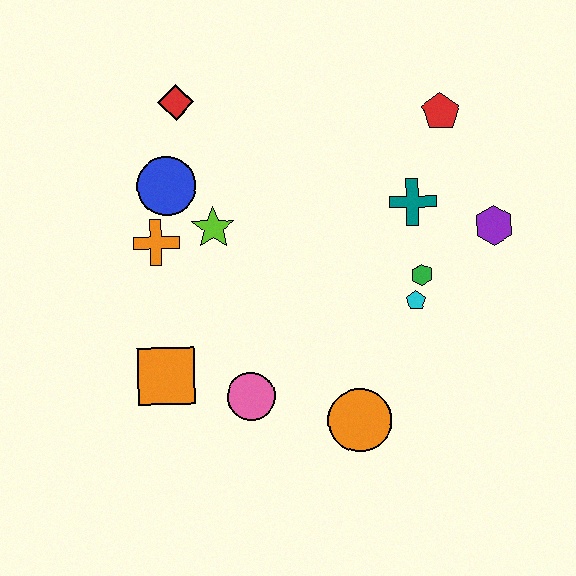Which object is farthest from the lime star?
The purple hexagon is farthest from the lime star.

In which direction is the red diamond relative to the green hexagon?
The red diamond is to the left of the green hexagon.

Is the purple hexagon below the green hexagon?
No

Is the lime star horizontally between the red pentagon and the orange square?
Yes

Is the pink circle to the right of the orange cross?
Yes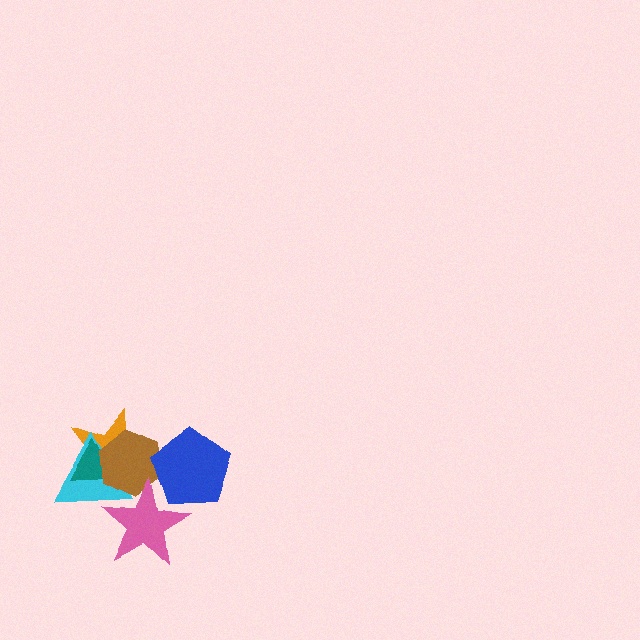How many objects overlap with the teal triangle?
3 objects overlap with the teal triangle.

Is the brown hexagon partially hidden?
Yes, it is partially covered by another shape.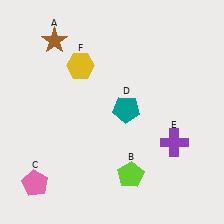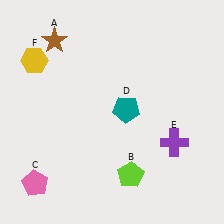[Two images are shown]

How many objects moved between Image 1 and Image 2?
1 object moved between the two images.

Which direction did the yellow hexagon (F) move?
The yellow hexagon (F) moved left.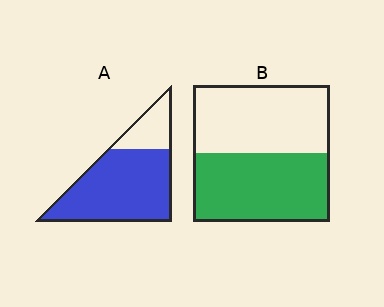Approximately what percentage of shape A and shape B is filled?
A is approximately 80% and B is approximately 50%.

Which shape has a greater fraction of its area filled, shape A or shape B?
Shape A.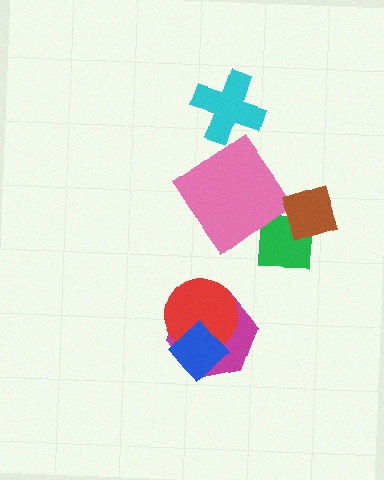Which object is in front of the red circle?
The blue diamond is in front of the red circle.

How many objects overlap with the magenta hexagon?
2 objects overlap with the magenta hexagon.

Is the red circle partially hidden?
Yes, it is partially covered by another shape.